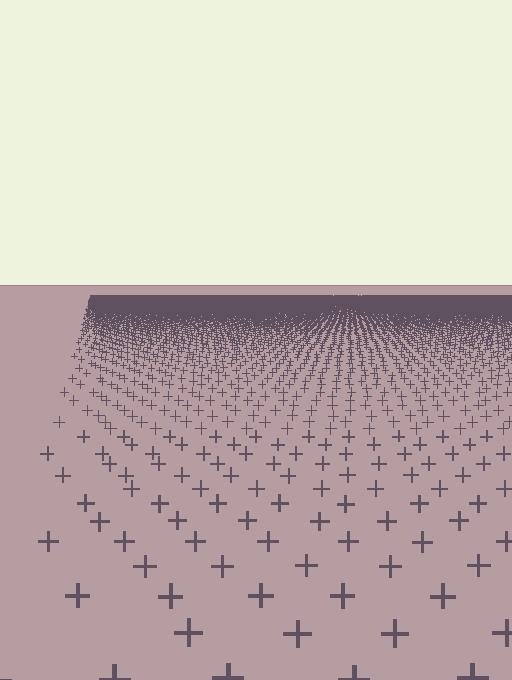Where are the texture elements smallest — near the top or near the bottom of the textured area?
Near the top.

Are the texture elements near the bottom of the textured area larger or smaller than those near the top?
Larger. Near the bottom, elements are closer to the viewer and appear at a bigger on-screen size.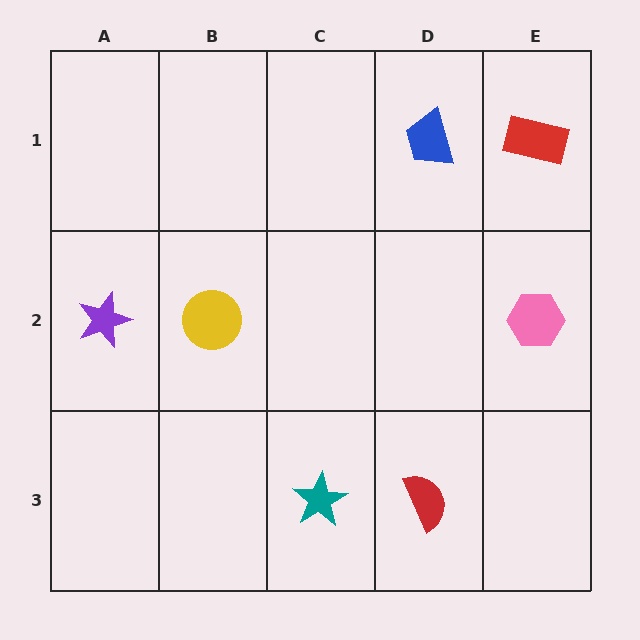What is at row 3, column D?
A red semicircle.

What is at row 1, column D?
A blue trapezoid.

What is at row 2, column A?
A purple star.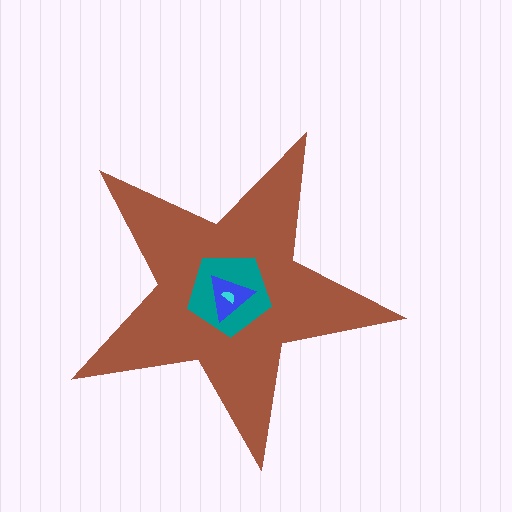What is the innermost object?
The cyan semicircle.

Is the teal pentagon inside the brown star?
Yes.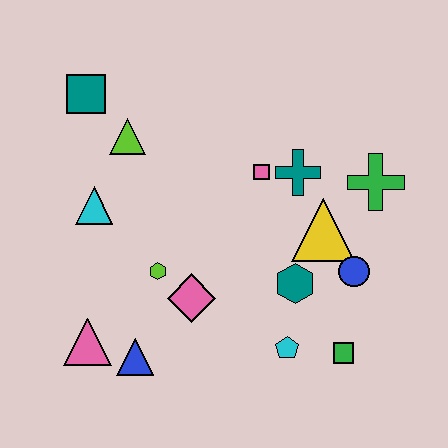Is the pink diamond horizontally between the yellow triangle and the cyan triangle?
Yes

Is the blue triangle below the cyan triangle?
Yes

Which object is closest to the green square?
The cyan pentagon is closest to the green square.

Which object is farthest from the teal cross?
The pink triangle is farthest from the teal cross.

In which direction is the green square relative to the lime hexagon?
The green square is to the right of the lime hexagon.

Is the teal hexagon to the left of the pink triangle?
No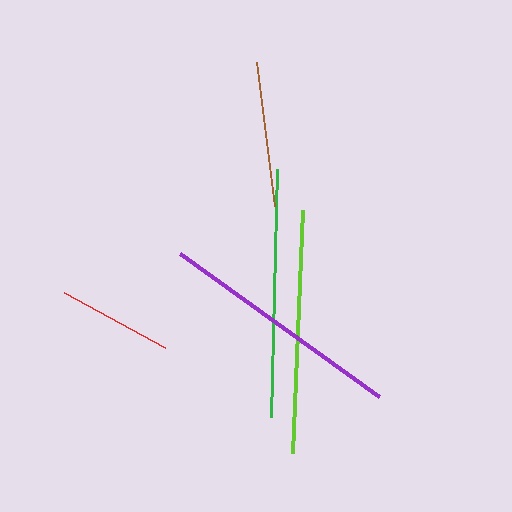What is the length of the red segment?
The red segment is approximately 115 pixels long.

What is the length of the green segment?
The green segment is approximately 248 pixels long.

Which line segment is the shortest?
The red line is the shortest at approximately 115 pixels.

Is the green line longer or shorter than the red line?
The green line is longer than the red line.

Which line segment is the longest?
The green line is the longest at approximately 248 pixels.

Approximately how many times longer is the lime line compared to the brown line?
The lime line is approximately 1.7 times the length of the brown line.